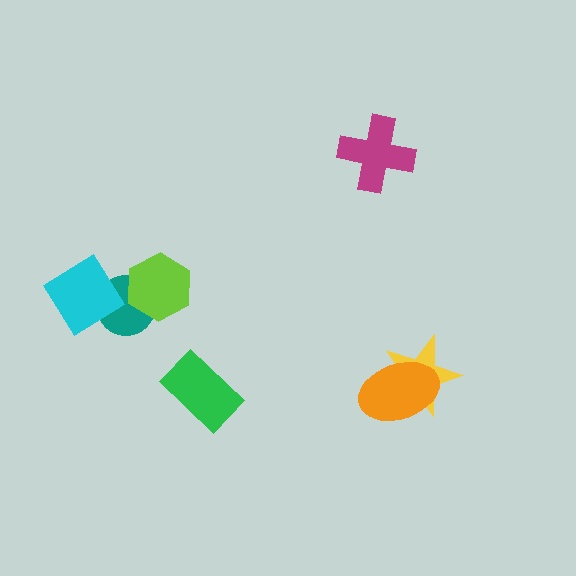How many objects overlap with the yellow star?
1 object overlaps with the yellow star.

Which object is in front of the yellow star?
The orange ellipse is in front of the yellow star.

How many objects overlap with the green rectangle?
0 objects overlap with the green rectangle.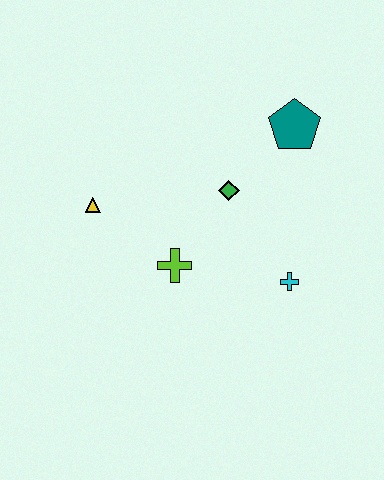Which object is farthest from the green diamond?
The yellow triangle is farthest from the green diamond.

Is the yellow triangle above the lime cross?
Yes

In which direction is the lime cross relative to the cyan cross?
The lime cross is to the left of the cyan cross.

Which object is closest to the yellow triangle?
The lime cross is closest to the yellow triangle.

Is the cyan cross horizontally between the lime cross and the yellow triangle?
No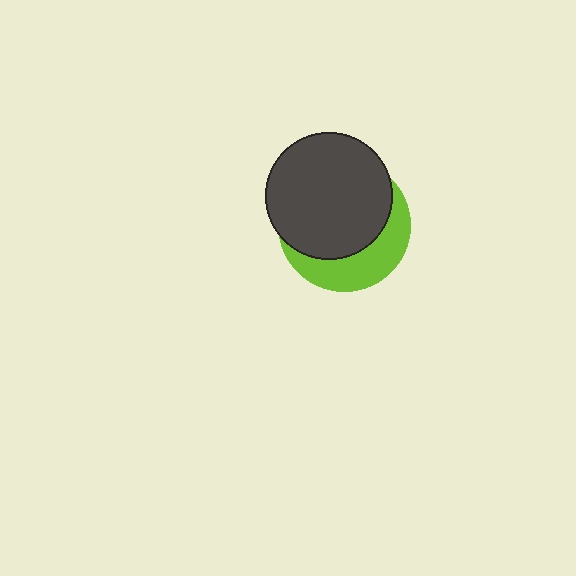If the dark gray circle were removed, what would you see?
You would see the complete lime circle.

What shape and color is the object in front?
The object in front is a dark gray circle.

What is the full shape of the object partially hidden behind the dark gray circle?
The partially hidden object is a lime circle.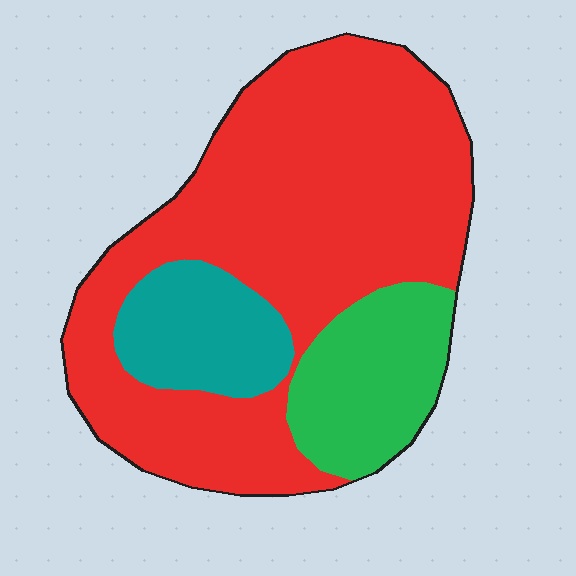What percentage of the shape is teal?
Teal covers roughly 15% of the shape.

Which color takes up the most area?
Red, at roughly 70%.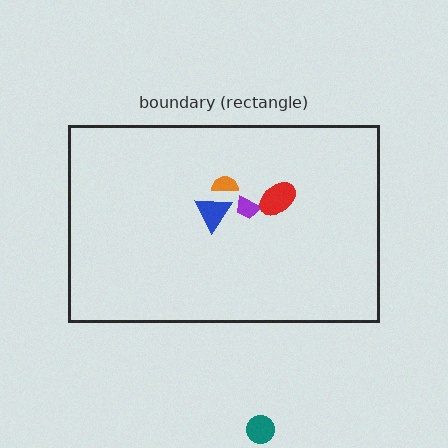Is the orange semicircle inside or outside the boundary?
Inside.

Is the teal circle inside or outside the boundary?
Outside.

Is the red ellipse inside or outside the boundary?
Inside.